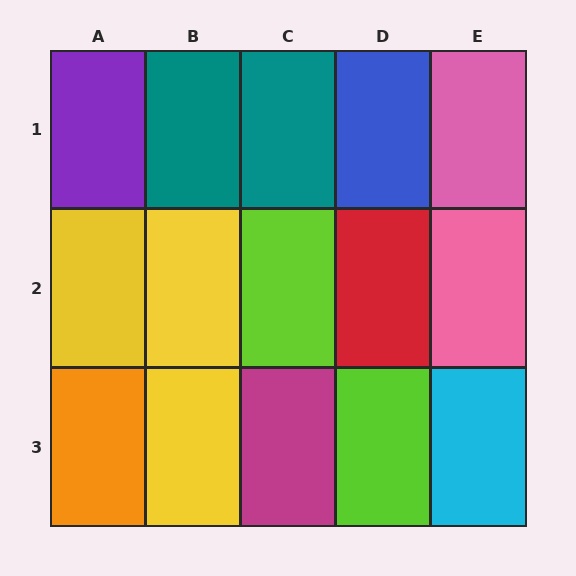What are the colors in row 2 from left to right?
Yellow, yellow, lime, red, pink.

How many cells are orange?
1 cell is orange.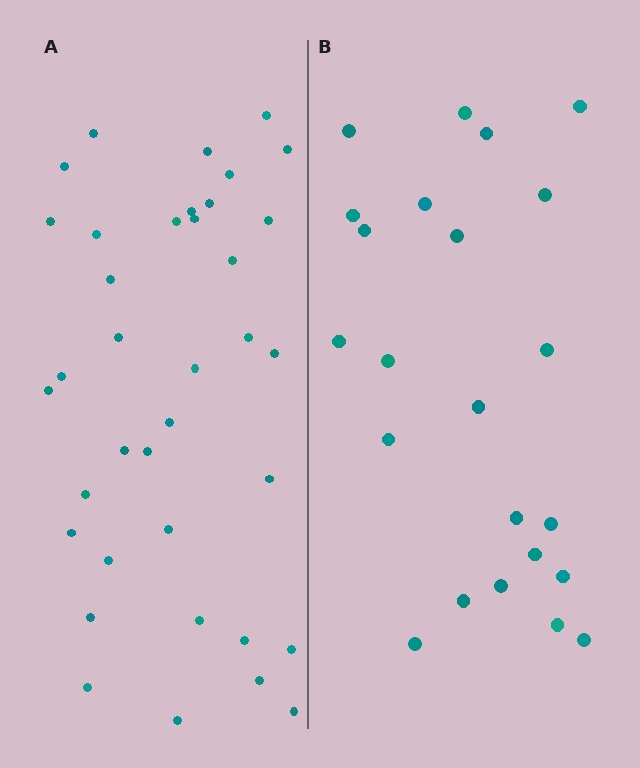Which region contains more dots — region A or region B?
Region A (the left region) has more dots.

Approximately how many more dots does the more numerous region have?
Region A has approximately 15 more dots than region B.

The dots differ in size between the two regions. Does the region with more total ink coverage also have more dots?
No. Region B has more total ink coverage because its dots are larger, but region A actually contains more individual dots. Total area can be misleading — the number of items is what matters here.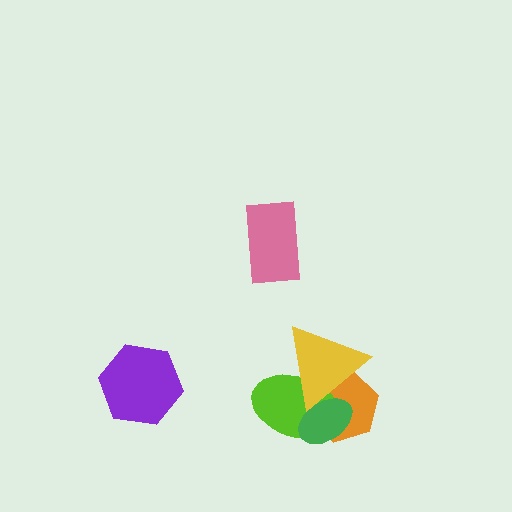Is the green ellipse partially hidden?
Yes, it is partially covered by another shape.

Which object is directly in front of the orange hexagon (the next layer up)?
The lime ellipse is directly in front of the orange hexagon.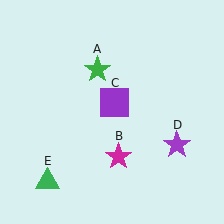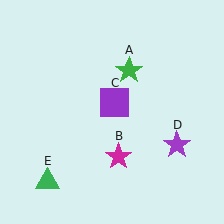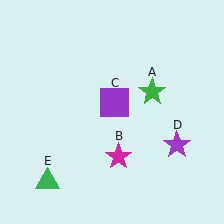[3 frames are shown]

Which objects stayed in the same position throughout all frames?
Magenta star (object B) and purple square (object C) and purple star (object D) and green triangle (object E) remained stationary.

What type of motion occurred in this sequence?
The green star (object A) rotated clockwise around the center of the scene.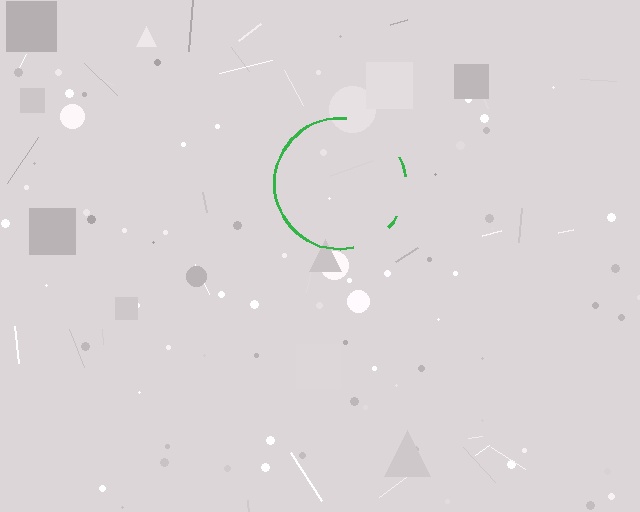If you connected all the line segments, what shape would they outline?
They would outline a circle.